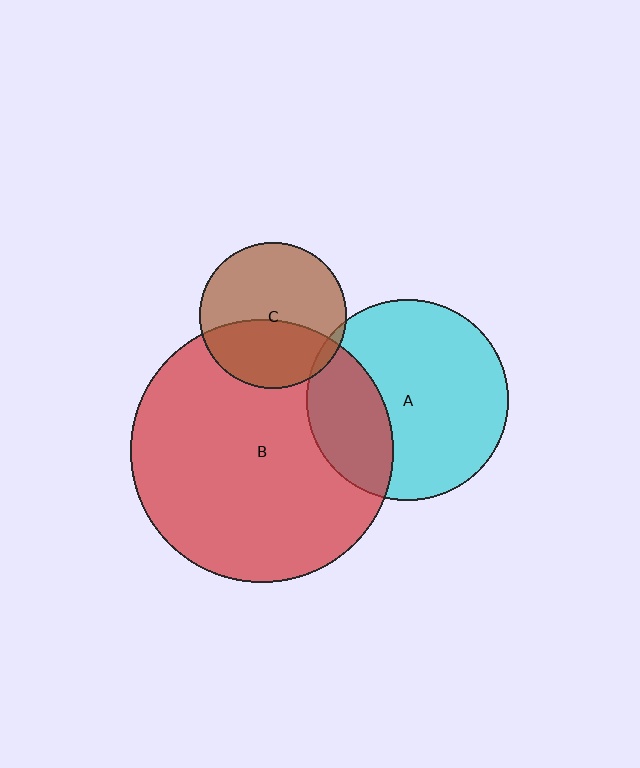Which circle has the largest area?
Circle B (red).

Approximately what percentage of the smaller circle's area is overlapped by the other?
Approximately 30%.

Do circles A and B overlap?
Yes.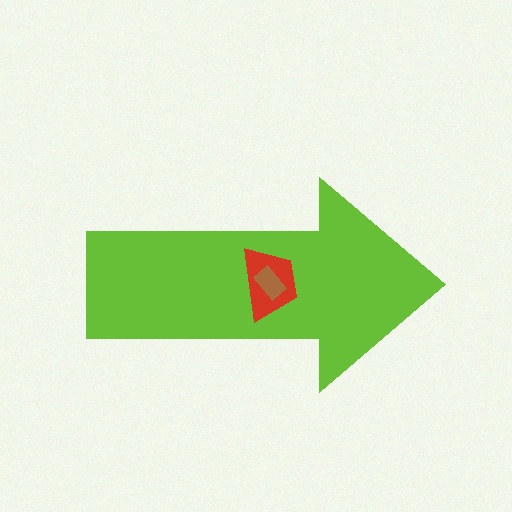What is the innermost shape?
The brown rectangle.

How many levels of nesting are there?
3.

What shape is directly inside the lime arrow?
The red trapezoid.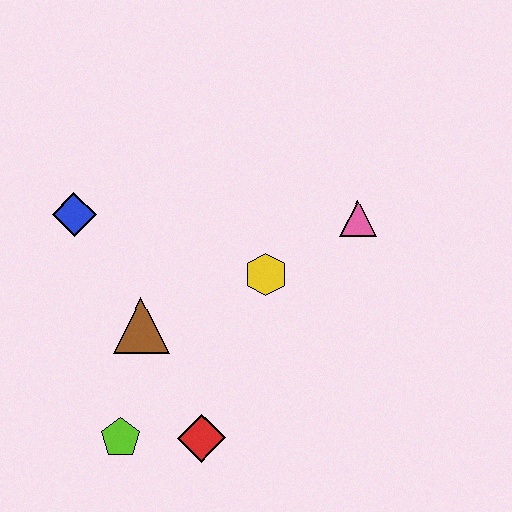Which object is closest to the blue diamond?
The brown triangle is closest to the blue diamond.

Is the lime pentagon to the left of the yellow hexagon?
Yes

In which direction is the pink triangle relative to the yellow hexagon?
The pink triangle is to the right of the yellow hexagon.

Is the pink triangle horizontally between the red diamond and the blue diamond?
No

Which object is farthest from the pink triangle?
The lime pentagon is farthest from the pink triangle.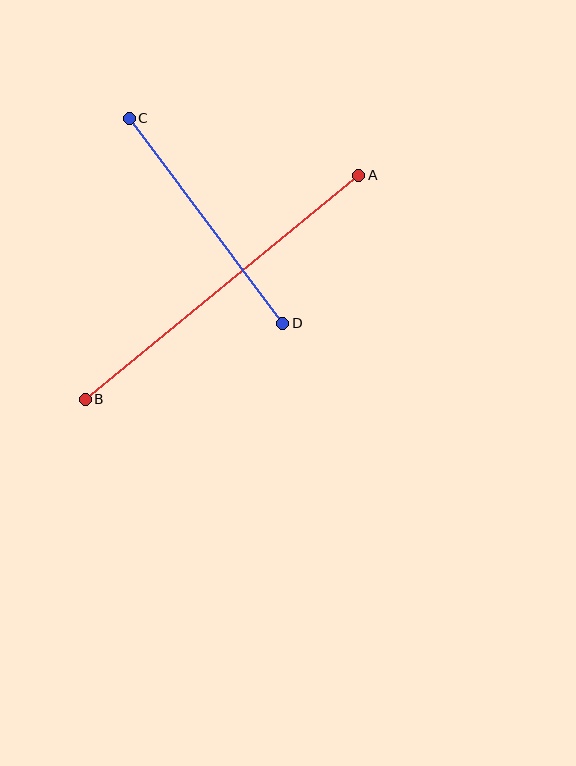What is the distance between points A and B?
The distance is approximately 353 pixels.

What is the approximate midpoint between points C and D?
The midpoint is at approximately (206, 221) pixels.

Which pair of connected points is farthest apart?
Points A and B are farthest apart.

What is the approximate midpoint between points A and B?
The midpoint is at approximately (222, 287) pixels.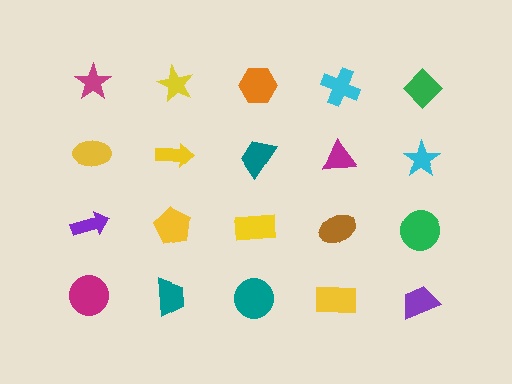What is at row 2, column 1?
A yellow ellipse.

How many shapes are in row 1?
5 shapes.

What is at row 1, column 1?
A magenta star.